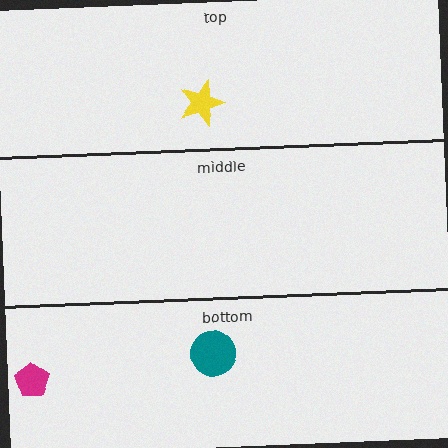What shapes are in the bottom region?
The magenta pentagon, the teal circle.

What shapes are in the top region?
The yellow star.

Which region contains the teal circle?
The bottom region.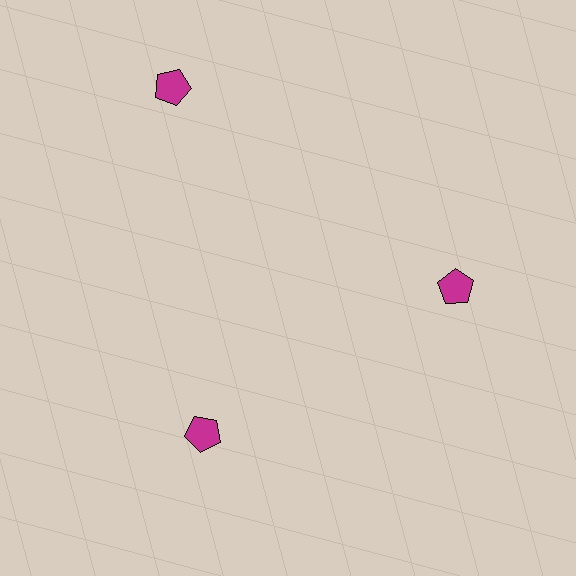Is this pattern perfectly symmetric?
No. The 3 magenta pentagons are arranged in a ring, but one element near the 11 o'clock position is pushed outward from the center, breaking the 3-fold rotational symmetry.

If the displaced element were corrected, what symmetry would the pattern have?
It would have 3-fold rotational symmetry — the pattern would map onto itself every 120 degrees.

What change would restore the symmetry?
The symmetry would be restored by moving it inward, back onto the ring so that all 3 pentagons sit at equal angles and equal distance from the center.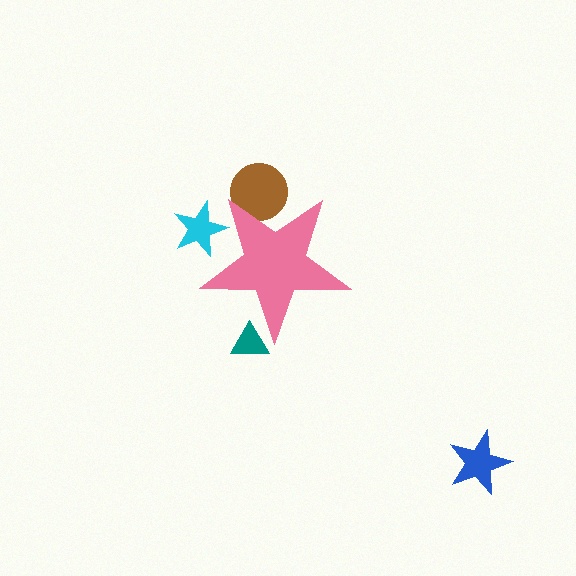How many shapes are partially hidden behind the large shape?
3 shapes are partially hidden.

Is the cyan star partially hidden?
Yes, the cyan star is partially hidden behind the pink star.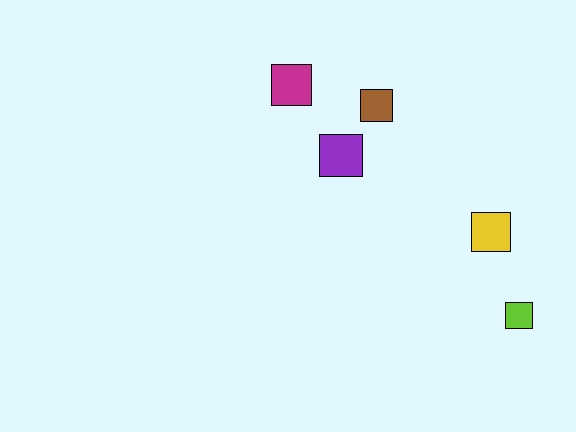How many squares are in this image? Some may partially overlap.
There are 5 squares.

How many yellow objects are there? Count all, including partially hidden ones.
There is 1 yellow object.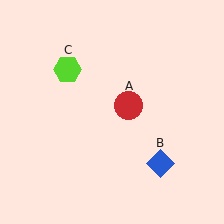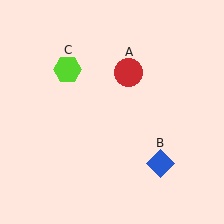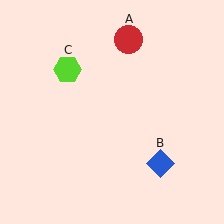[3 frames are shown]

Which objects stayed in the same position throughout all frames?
Blue diamond (object B) and lime hexagon (object C) remained stationary.